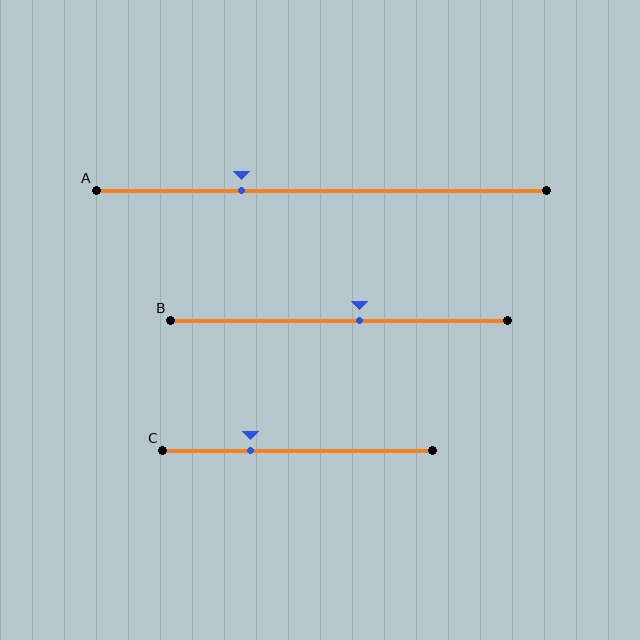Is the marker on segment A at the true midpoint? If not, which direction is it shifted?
No, the marker on segment A is shifted to the left by about 18% of the segment length.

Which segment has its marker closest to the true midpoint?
Segment B has its marker closest to the true midpoint.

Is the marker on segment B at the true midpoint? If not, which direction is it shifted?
No, the marker on segment B is shifted to the right by about 6% of the segment length.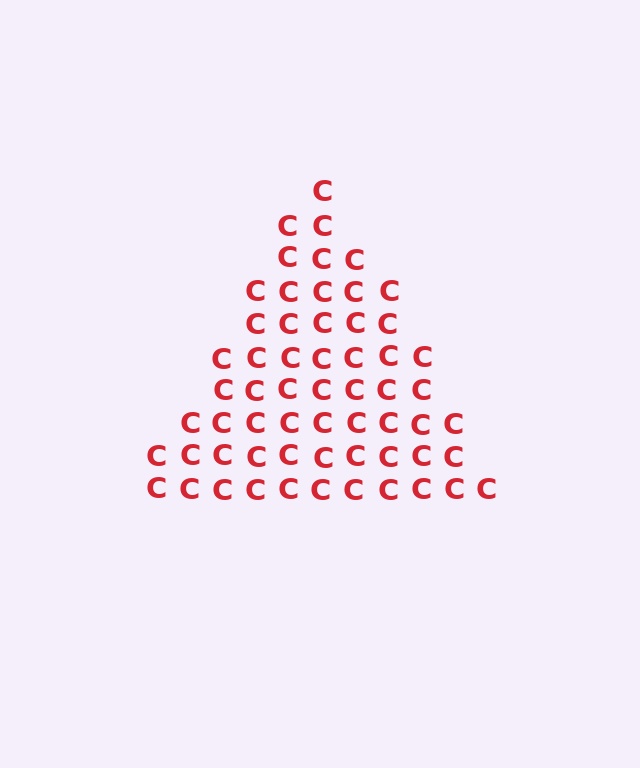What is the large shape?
The large shape is a triangle.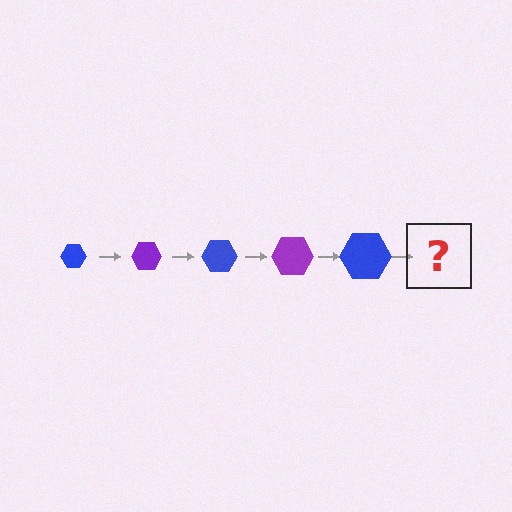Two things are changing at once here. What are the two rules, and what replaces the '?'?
The two rules are that the hexagon grows larger each step and the color cycles through blue and purple. The '?' should be a purple hexagon, larger than the previous one.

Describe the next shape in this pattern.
It should be a purple hexagon, larger than the previous one.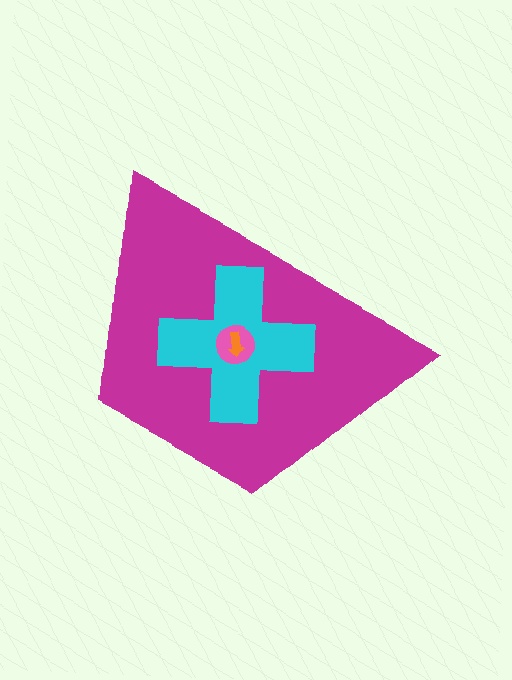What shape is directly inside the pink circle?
The orange arrow.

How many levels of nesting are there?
4.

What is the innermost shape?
The orange arrow.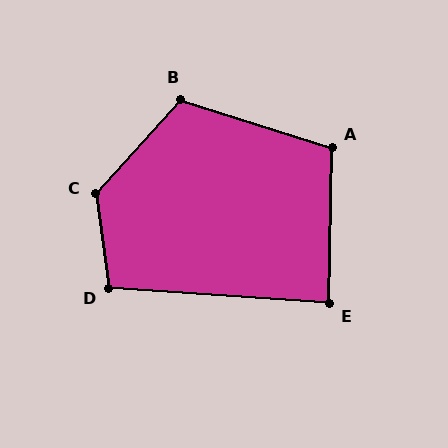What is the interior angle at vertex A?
Approximately 107 degrees (obtuse).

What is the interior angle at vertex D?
Approximately 102 degrees (obtuse).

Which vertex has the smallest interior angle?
E, at approximately 87 degrees.